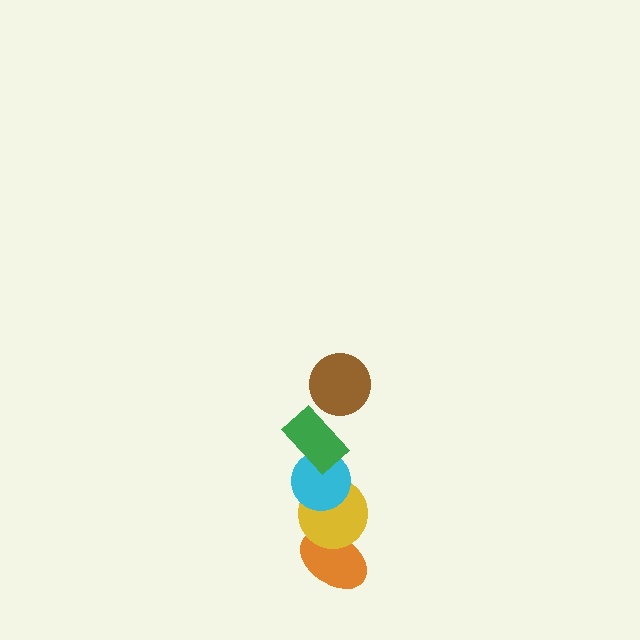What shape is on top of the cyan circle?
The green rectangle is on top of the cyan circle.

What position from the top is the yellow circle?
The yellow circle is 4th from the top.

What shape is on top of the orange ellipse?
The yellow circle is on top of the orange ellipse.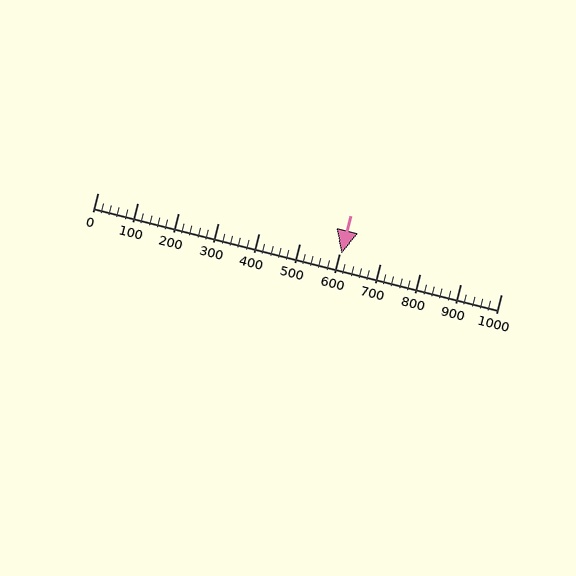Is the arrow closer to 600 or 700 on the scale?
The arrow is closer to 600.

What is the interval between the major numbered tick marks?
The major tick marks are spaced 100 units apart.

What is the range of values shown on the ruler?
The ruler shows values from 0 to 1000.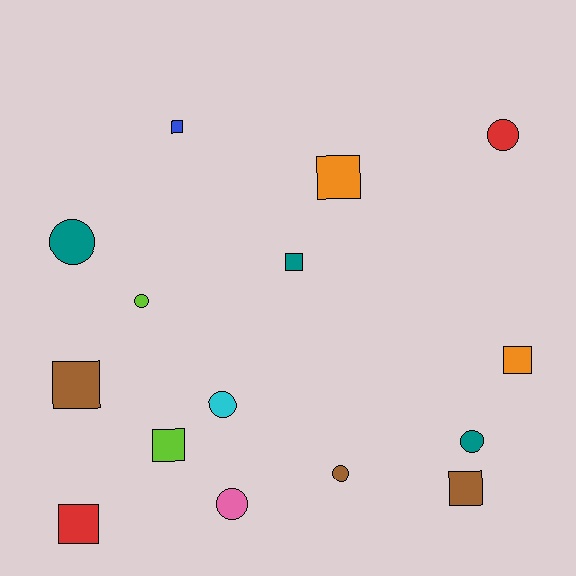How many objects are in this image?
There are 15 objects.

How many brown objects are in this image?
There are 3 brown objects.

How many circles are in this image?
There are 7 circles.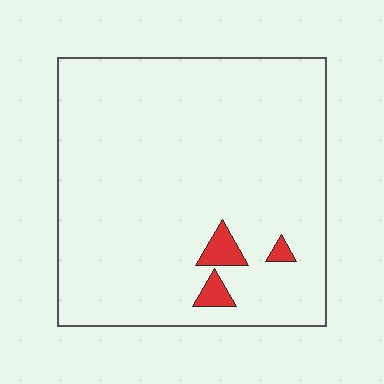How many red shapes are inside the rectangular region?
3.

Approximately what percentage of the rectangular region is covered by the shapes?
Approximately 5%.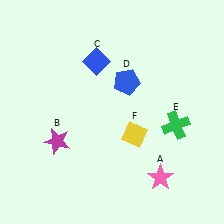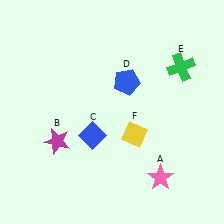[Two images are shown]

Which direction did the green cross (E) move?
The green cross (E) moved up.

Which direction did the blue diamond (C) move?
The blue diamond (C) moved down.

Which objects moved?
The objects that moved are: the blue diamond (C), the green cross (E).